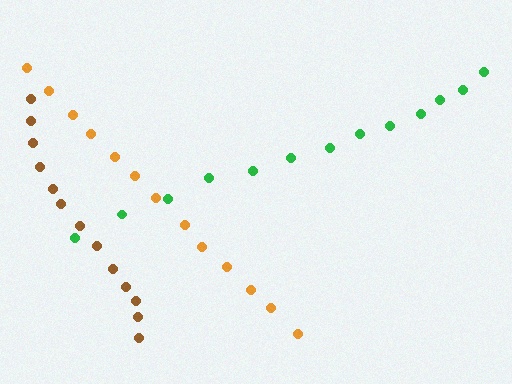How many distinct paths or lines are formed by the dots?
There are 3 distinct paths.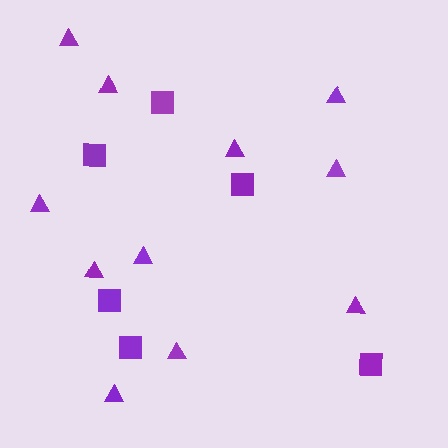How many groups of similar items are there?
There are 2 groups: one group of triangles (11) and one group of squares (6).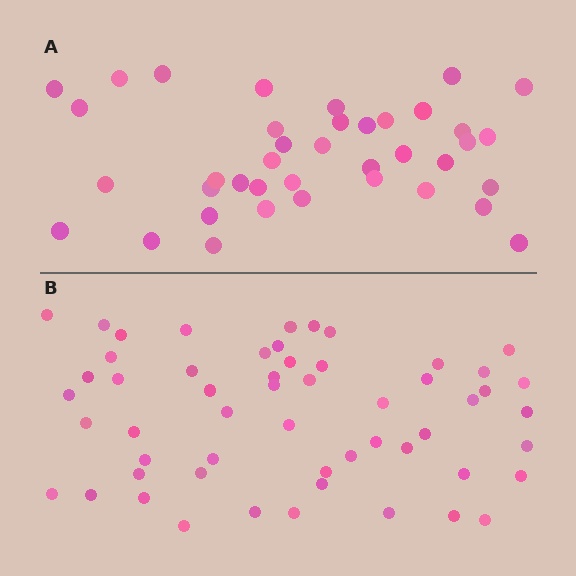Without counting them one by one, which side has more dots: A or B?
Region B (the bottom region) has more dots.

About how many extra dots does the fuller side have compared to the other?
Region B has approximately 15 more dots than region A.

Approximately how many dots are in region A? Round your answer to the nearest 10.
About 40 dots. (The exact count is 39, which rounds to 40.)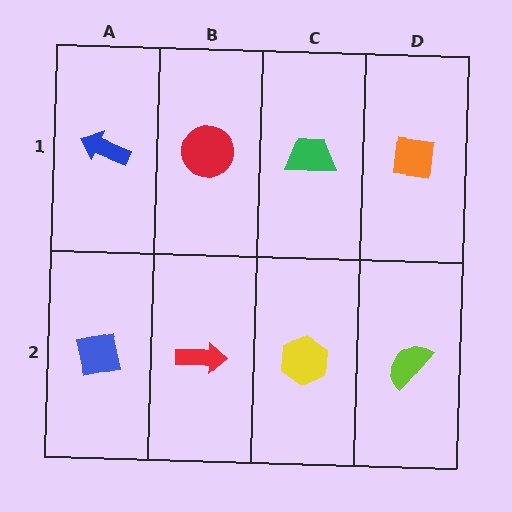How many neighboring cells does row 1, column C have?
3.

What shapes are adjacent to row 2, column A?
A blue arrow (row 1, column A), a red arrow (row 2, column B).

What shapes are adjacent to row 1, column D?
A lime semicircle (row 2, column D), a green trapezoid (row 1, column C).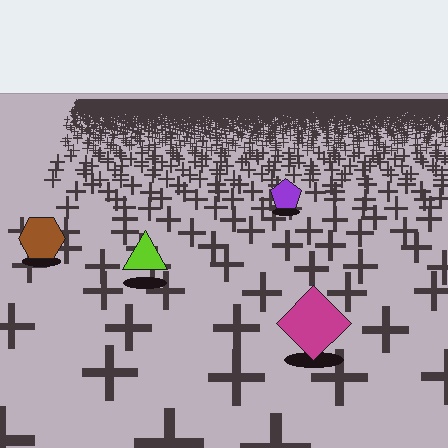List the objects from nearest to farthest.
From nearest to farthest: the magenta diamond, the lime triangle, the brown hexagon, the purple pentagon.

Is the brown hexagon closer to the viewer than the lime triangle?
No. The lime triangle is closer — you can tell from the texture gradient: the ground texture is coarser near it.